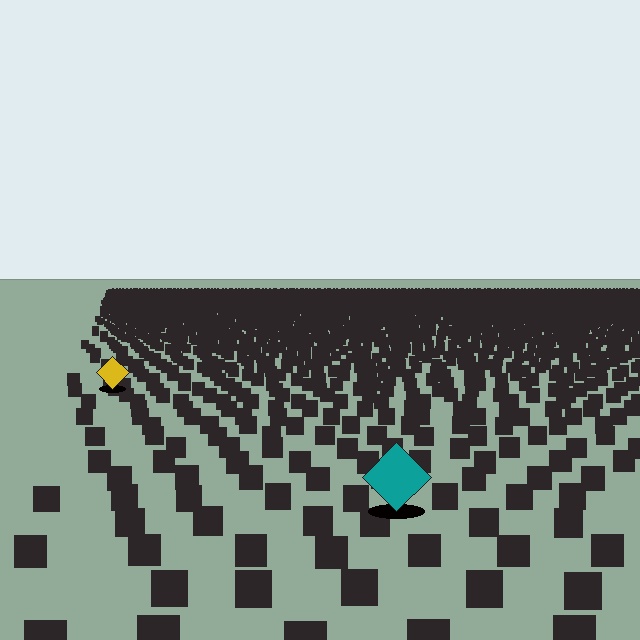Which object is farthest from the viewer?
The yellow diamond is farthest from the viewer. It appears smaller and the ground texture around it is denser.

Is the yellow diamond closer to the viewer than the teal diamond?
No. The teal diamond is closer — you can tell from the texture gradient: the ground texture is coarser near it.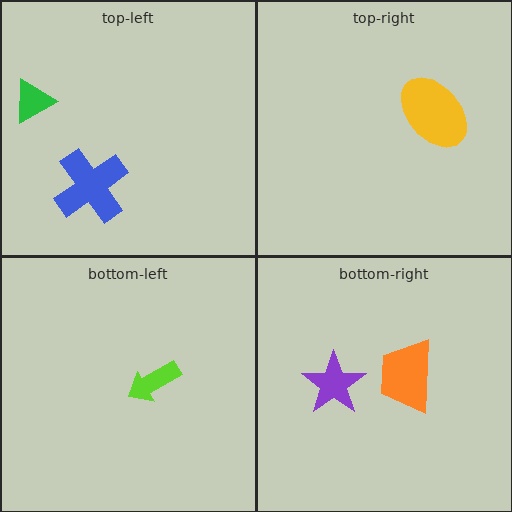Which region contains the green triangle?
The top-left region.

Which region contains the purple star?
The bottom-right region.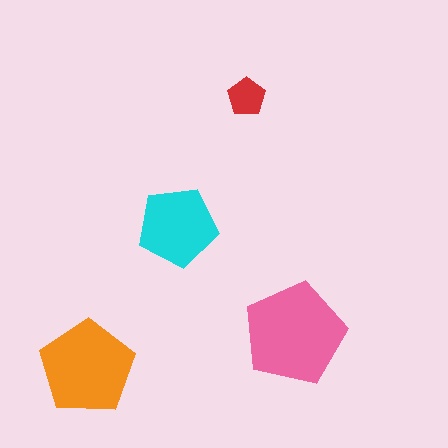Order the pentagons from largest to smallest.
the pink one, the orange one, the cyan one, the red one.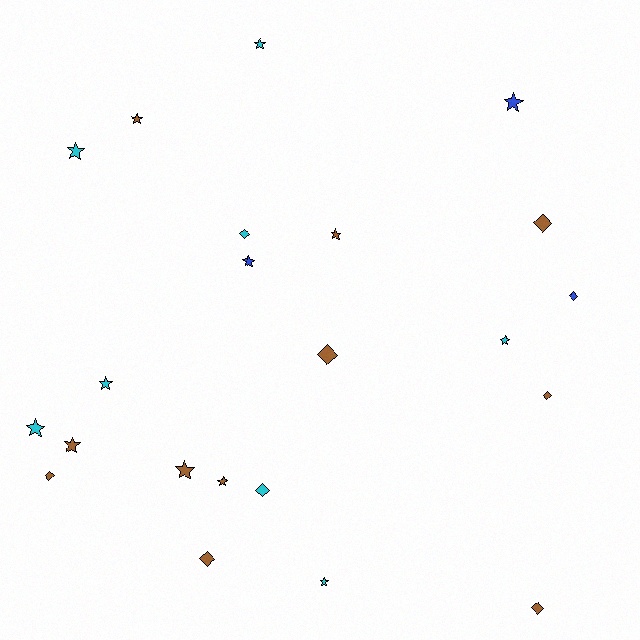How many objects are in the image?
There are 22 objects.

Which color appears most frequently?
Brown, with 11 objects.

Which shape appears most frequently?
Star, with 13 objects.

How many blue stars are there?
There are 2 blue stars.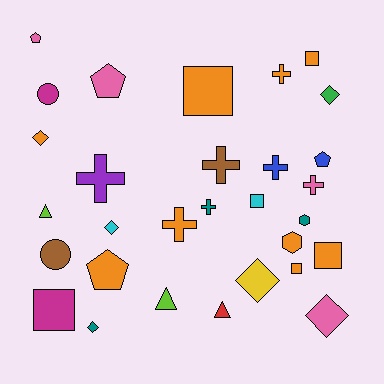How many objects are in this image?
There are 30 objects.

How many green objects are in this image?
There is 1 green object.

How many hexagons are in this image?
There are 2 hexagons.